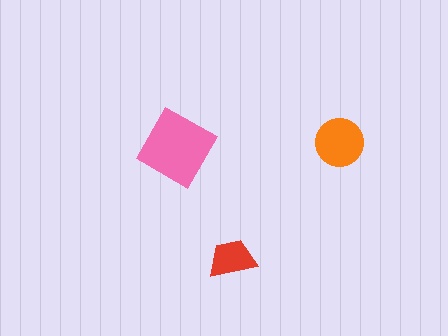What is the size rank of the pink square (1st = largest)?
1st.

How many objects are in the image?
There are 3 objects in the image.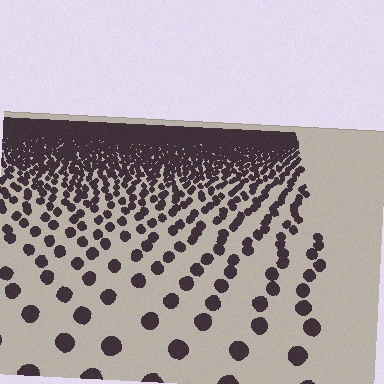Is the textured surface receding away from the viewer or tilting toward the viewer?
The surface is receding away from the viewer. Texture elements get smaller and denser toward the top.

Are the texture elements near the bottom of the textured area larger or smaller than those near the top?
Larger. Near the bottom, elements are closer to the viewer and appear at a bigger on-screen size.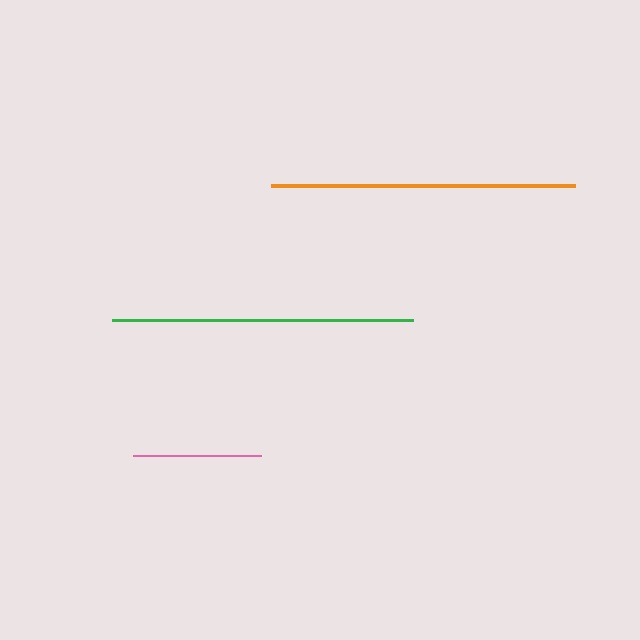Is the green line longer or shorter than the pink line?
The green line is longer than the pink line.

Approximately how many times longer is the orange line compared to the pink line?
The orange line is approximately 2.4 times the length of the pink line.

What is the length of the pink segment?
The pink segment is approximately 127 pixels long.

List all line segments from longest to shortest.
From longest to shortest: orange, green, pink.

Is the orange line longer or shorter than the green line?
The orange line is longer than the green line.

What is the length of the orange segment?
The orange segment is approximately 304 pixels long.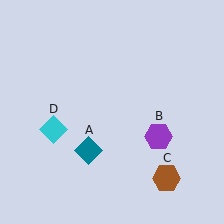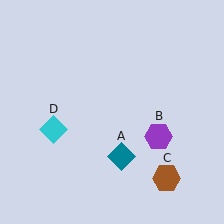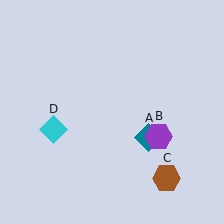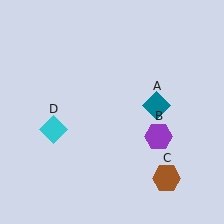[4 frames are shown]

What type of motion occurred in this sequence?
The teal diamond (object A) rotated counterclockwise around the center of the scene.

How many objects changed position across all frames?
1 object changed position: teal diamond (object A).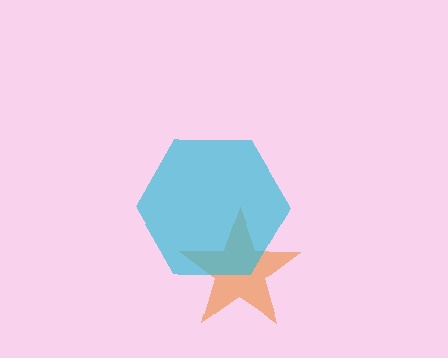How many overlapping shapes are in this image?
There are 2 overlapping shapes in the image.